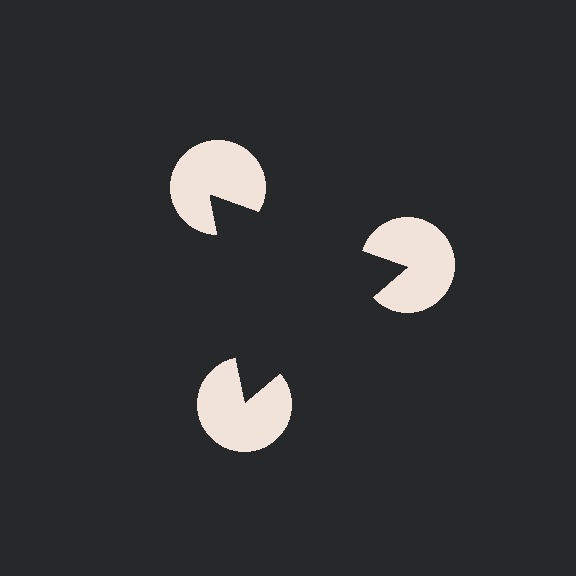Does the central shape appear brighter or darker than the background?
It typically appears slightly darker than the background, even though no actual brightness change is drawn.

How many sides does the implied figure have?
3 sides.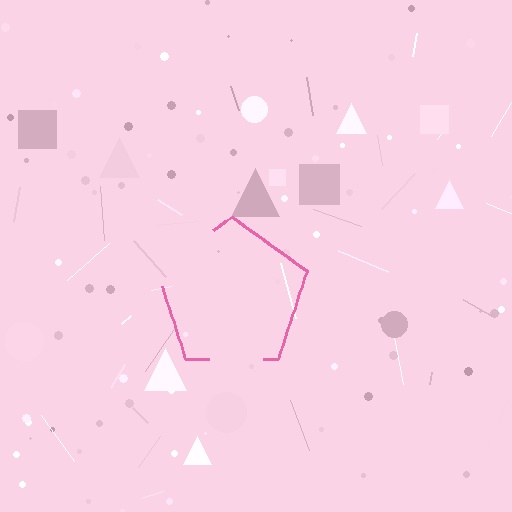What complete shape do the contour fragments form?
The contour fragments form a pentagon.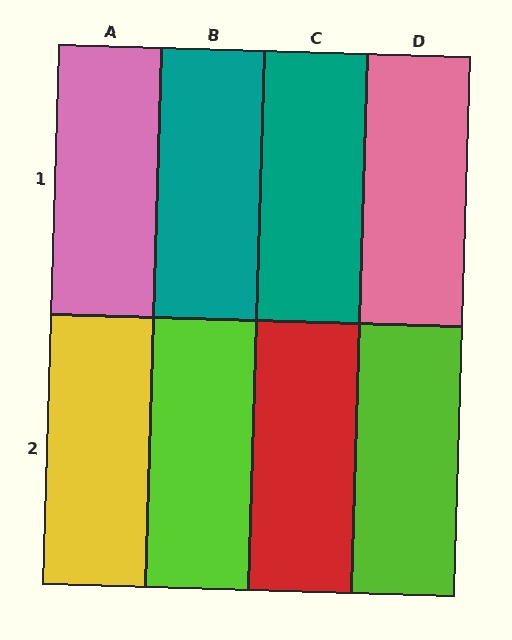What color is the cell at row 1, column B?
Teal.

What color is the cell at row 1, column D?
Pink.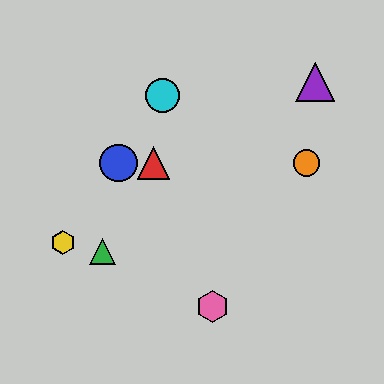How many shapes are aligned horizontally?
3 shapes (the red triangle, the blue circle, the orange circle) are aligned horizontally.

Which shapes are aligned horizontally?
The red triangle, the blue circle, the orange circle are aligned horizontally.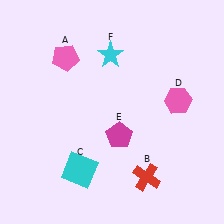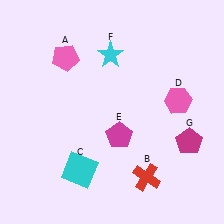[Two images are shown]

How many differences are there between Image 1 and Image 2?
There is 1 difference between the two images.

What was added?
A magenta pentagon (G) was added in Image 2.